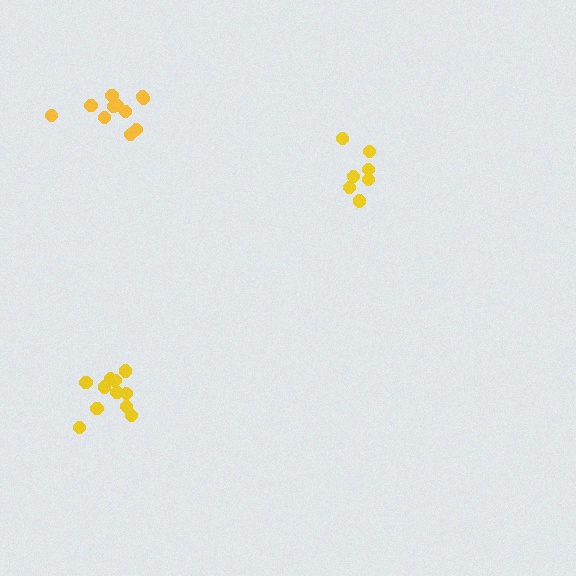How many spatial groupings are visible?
There are 3 spatial groupings.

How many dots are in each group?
Group 1: 7 dots, Group 2: 11 dots, Group 3: 11 dots (29 total).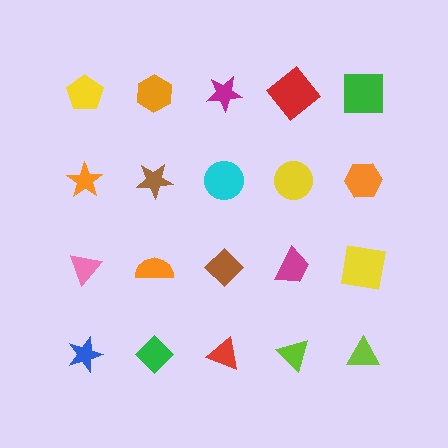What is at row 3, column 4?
A magenta trapezoid.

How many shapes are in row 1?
5 shapes.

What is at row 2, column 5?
An orange hexagon.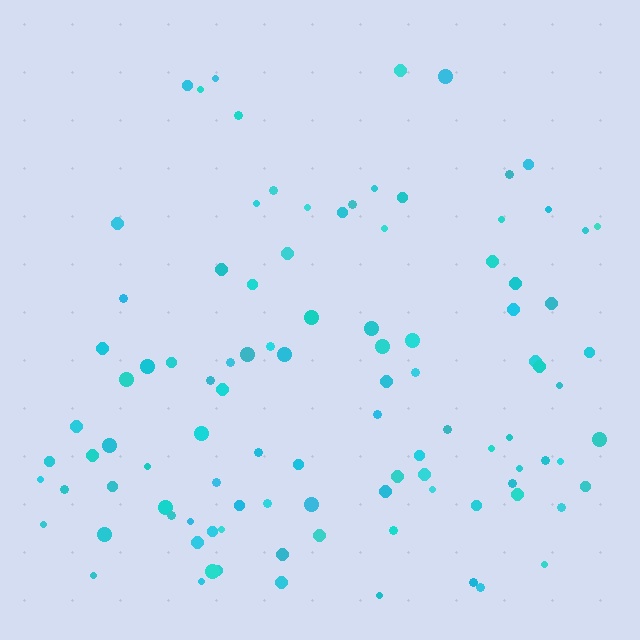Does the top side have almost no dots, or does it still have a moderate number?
Still a moderate number, just noticeably fewer than the bottom.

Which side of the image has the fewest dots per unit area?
The top.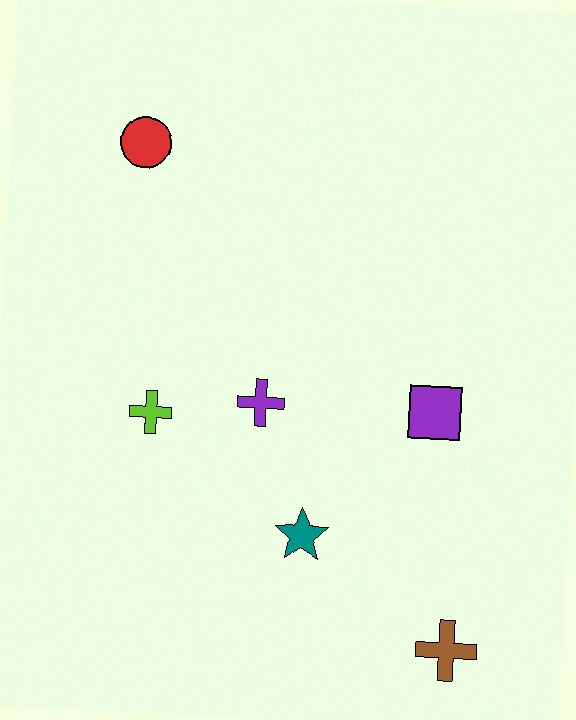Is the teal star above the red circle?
No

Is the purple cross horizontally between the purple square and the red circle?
Yes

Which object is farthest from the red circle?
The brown cross is farthest from the red circle.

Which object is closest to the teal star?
The purple cross is closest to the teal star.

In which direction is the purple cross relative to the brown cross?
The purple cross is above the brown cross.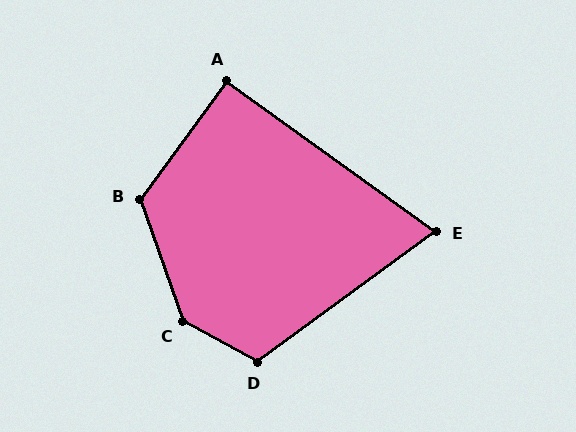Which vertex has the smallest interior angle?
E, at approximately 72 degrees.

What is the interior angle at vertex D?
Approximately 116 degrees (obtuse).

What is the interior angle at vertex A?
Approximately 90 degrees (approximately right).